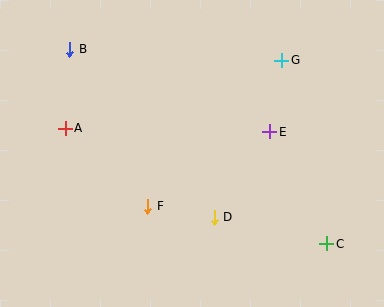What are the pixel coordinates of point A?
Point A is at (65, 128).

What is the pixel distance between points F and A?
The distance between F and A is 114 pixels.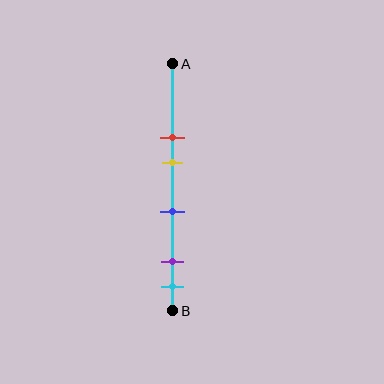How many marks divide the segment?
There are 5 marks dividing the segment.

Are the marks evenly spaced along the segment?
No, the marks are not evenly spaced.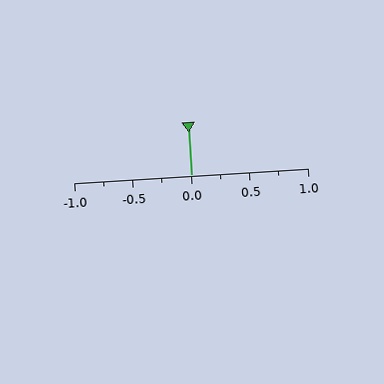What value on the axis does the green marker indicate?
The marker indicates approximately 0.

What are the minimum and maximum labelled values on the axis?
The axis runs from -1.0 to 1.0.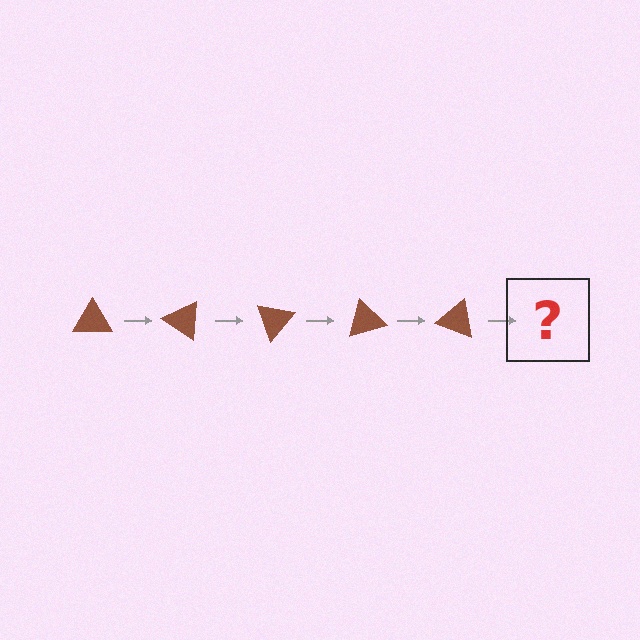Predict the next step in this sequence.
The next step is a brown triangle rotated 175 degrees.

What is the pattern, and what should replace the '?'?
The pattern is that the triangle rotates 35 degrees each step. The '?' should be a brown triangle rotated 175 degrees.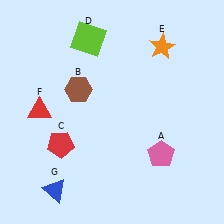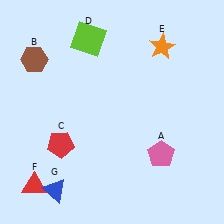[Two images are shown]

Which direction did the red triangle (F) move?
The red triangle (F) moved down.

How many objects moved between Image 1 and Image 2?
2 objects moved between the two images.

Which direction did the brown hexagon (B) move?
The brown hexagon (B) moved left.